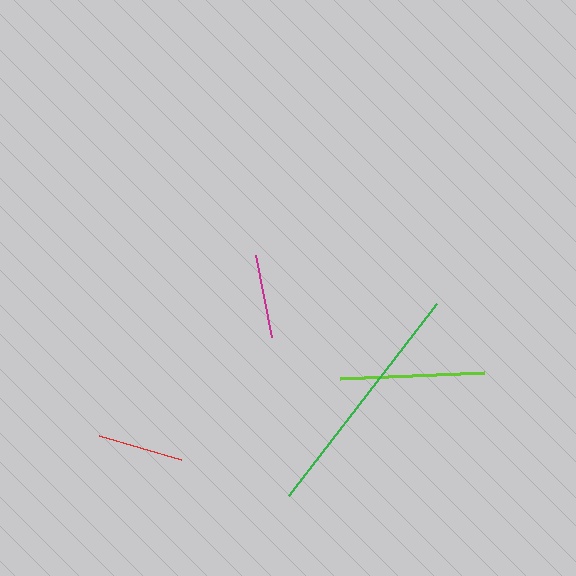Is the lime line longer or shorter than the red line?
The lime line is longer than the red line.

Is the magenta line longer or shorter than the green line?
The green line is longer than the magenta line.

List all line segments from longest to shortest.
From longest to shortest: green, lime, red, magenta.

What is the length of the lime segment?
The lime segment is approximately 144 pixels long.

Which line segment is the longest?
The green line is the longest at approximately 242 pixels.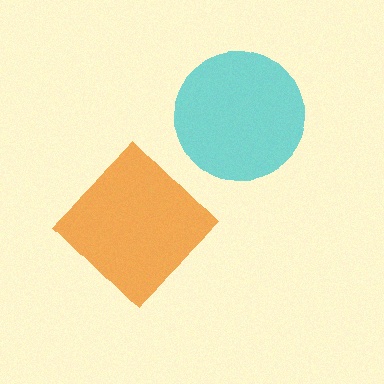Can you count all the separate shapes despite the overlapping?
Yes, there are 2 separate shapes.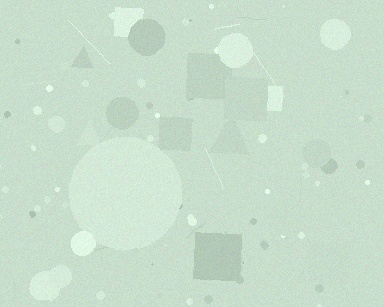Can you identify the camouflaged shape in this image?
The camouflaged shape is a circle.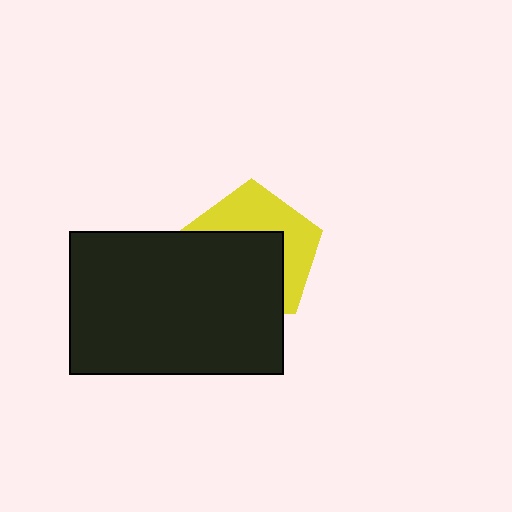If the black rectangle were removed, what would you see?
You would see the complete yellow pentagon.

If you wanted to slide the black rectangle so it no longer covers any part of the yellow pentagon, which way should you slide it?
Slide it down — that is the most direct way to separate the two shapes.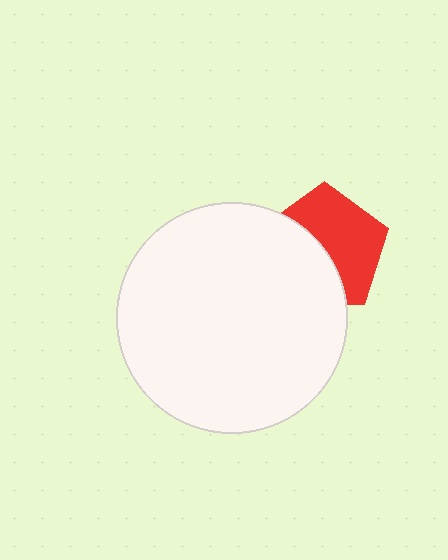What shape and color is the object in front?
The object in front is a white circle.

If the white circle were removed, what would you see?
You would see the complete red pentagon.